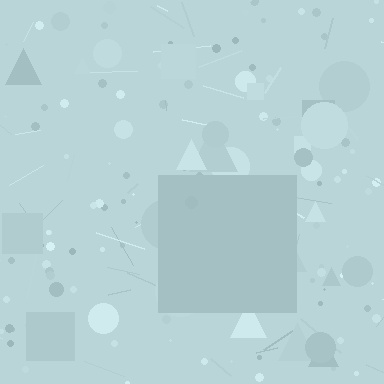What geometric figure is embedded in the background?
A square is embedded in the background.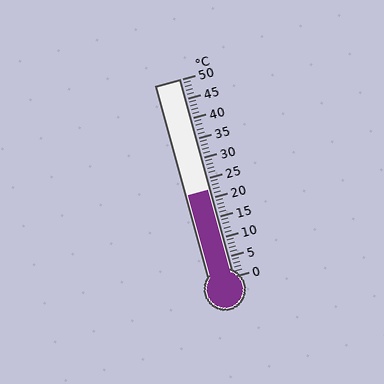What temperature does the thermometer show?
The thermometer shows approximately 22°C.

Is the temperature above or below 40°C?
The temperature is below 40°C.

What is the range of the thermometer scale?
The thermometer scale ranges from 0°C to 50°C.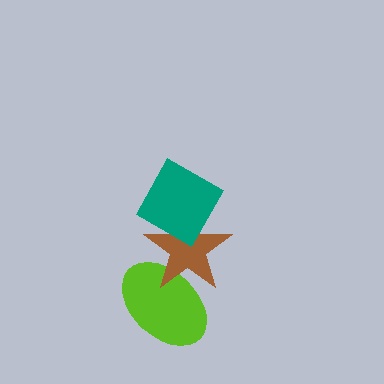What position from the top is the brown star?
The brown star is 2nd from the top.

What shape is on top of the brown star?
The teal diamond is on top of the brown star.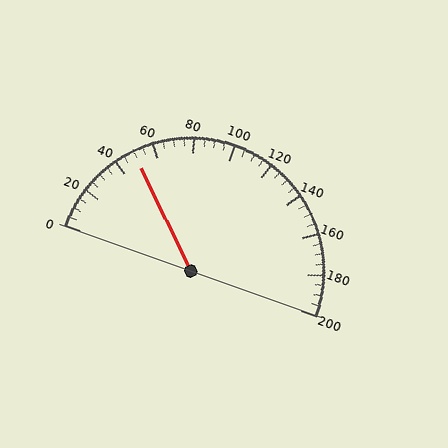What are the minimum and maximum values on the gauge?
The gauge ranges from 0 to 200.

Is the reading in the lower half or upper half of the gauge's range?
The reading is in the lower half of the range (0 to 200).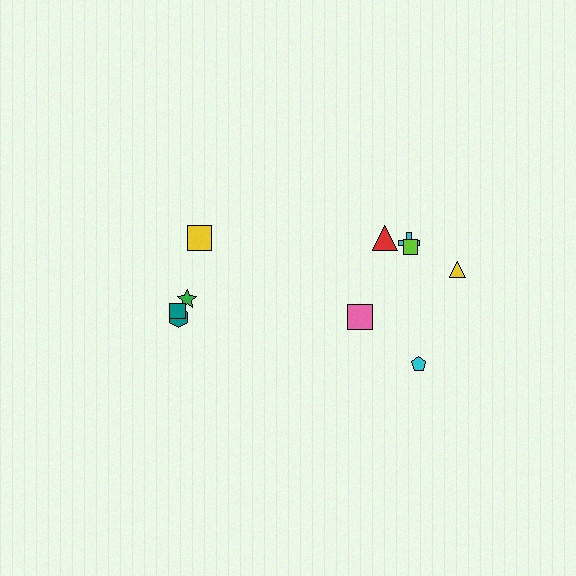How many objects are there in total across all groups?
There are 10 objects.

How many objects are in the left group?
There are 4 objects.